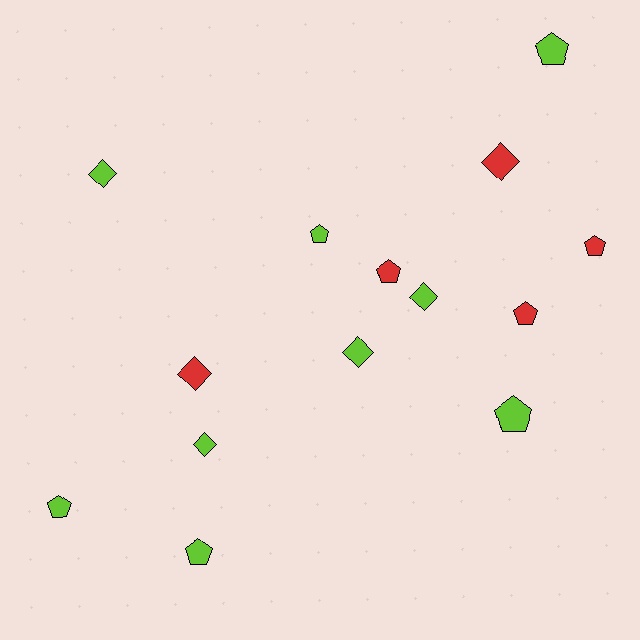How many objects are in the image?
There are 14 objects.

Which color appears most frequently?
Lime, with 9 objects.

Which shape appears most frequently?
Pentagon, with 8 objects.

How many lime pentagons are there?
There are 5 lime pentagons.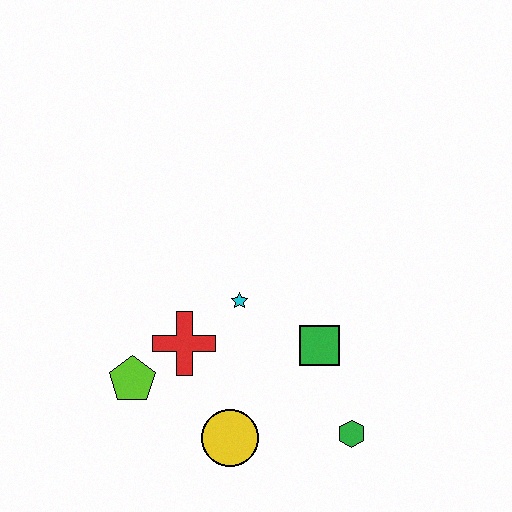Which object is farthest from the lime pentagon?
The green hexagon is farthest from the lime pentagon.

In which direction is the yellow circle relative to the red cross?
The yellow circle is below the red cross.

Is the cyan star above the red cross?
Yes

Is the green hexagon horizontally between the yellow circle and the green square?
No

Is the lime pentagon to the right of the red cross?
No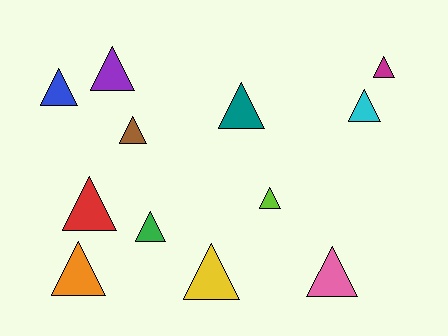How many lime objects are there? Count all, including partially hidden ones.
There is 1 lime object.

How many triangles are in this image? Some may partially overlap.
There are 12 triangles.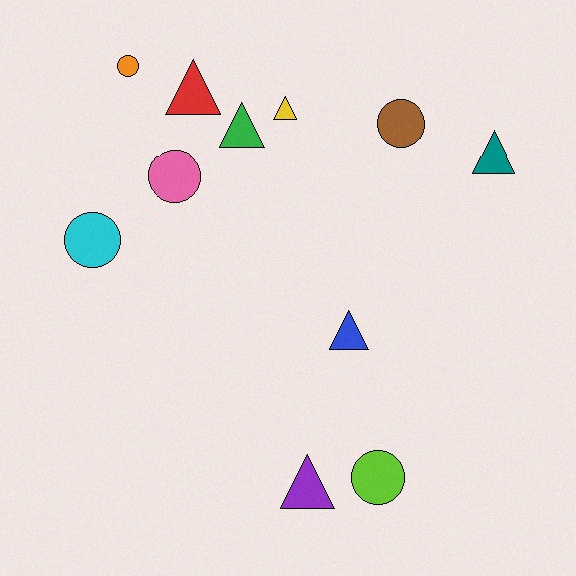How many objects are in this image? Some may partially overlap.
There are 11 objects.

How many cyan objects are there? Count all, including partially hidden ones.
There is 1 cyan object.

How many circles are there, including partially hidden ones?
There are 5 circles.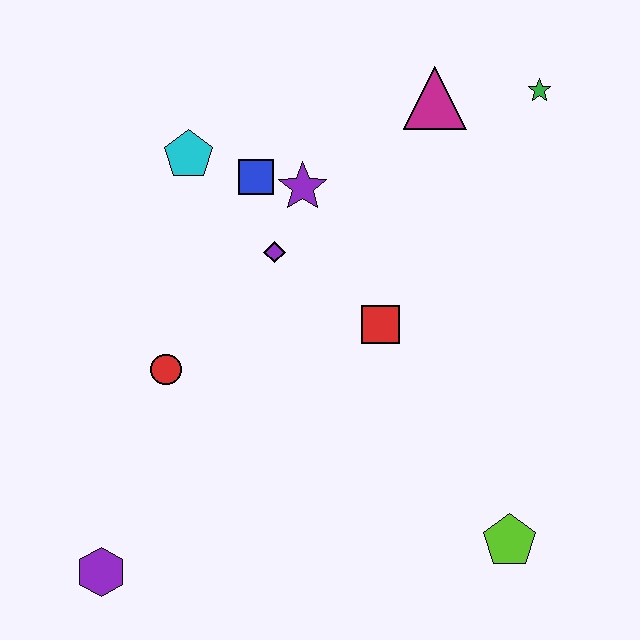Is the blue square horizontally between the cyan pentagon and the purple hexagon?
No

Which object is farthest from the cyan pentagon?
The lime pentagon is farthest from the cyan pentagon.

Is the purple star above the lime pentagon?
Yes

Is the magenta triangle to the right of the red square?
Yes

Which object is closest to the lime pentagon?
The red square is closest to the lime pentagon.